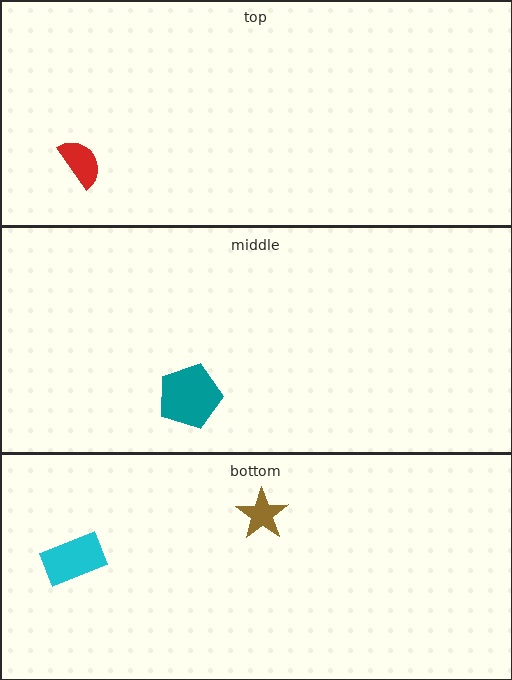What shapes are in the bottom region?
The cyan rectangle, the brown star.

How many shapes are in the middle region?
1.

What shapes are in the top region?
The red semicircle.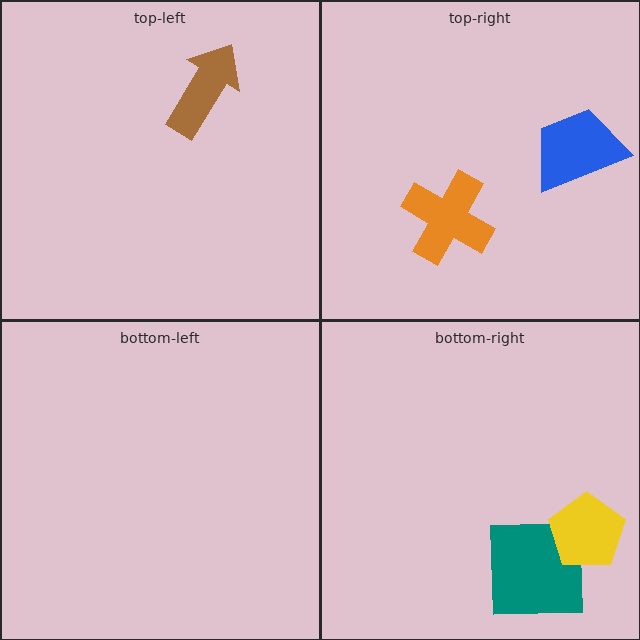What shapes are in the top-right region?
The blue trapezoid, the orange cross.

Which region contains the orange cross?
The top-right region.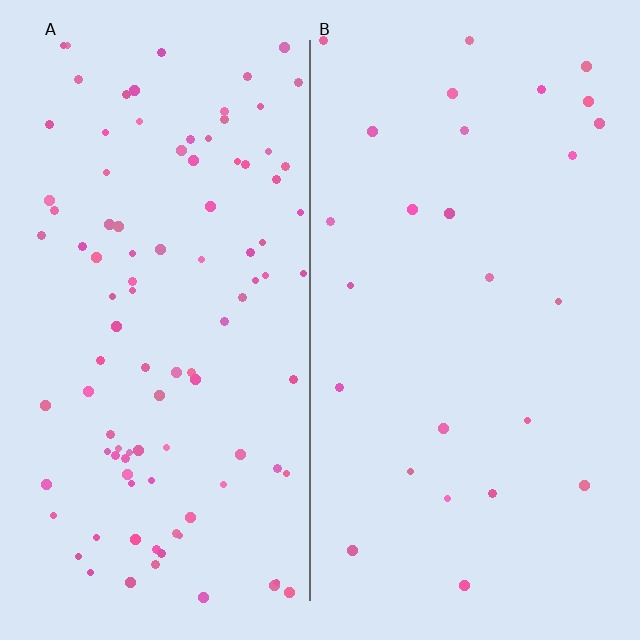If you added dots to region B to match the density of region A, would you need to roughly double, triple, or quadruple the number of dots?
Approximately quadruple.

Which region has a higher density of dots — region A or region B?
A (the left).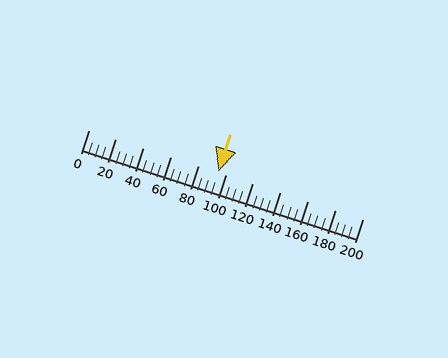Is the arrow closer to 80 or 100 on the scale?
The arrow is closer to 100.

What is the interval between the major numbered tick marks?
The major tick marks are spaced 20 units apart.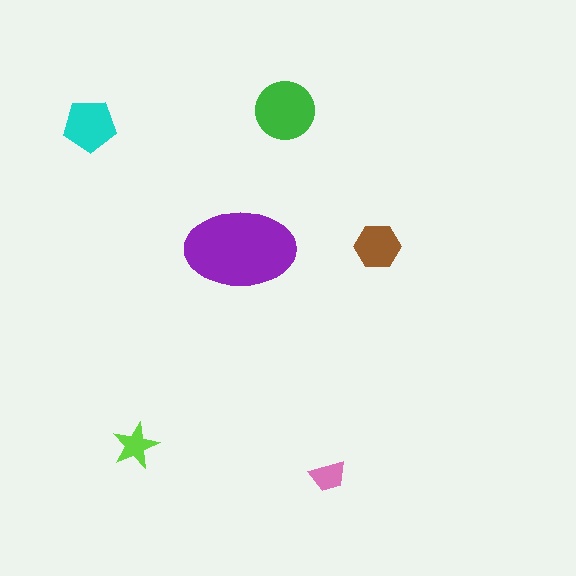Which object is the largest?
The purple ellipse.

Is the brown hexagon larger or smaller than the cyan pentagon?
Smaller.